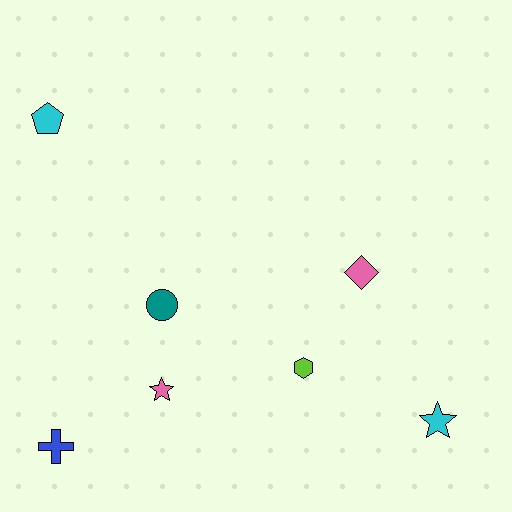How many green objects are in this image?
There are no green objects.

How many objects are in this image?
There are 7 objects.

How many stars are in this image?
There are 2 stars.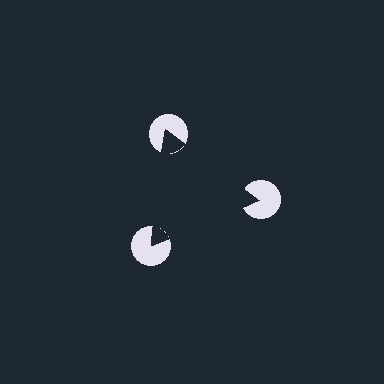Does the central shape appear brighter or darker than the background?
It typically appears slightly darker than the background, even though no actual brightness change is drawn.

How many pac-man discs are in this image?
There are 3 — one at each vertex of the illusory triangle.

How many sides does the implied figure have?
3 sides.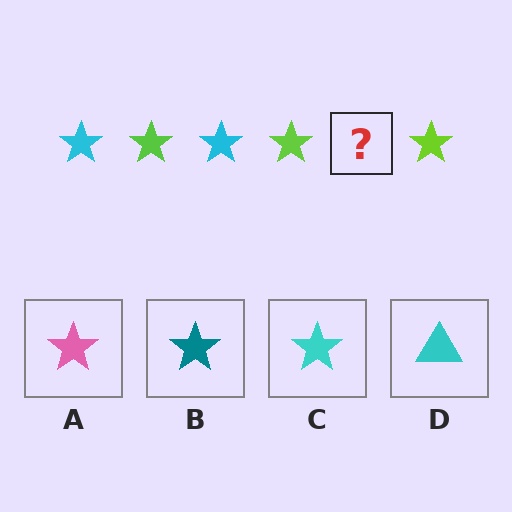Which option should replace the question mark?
Option C.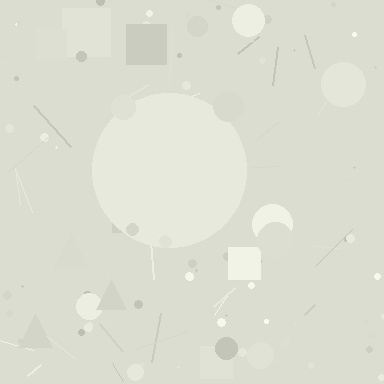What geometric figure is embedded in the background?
A circle is embedded in the background.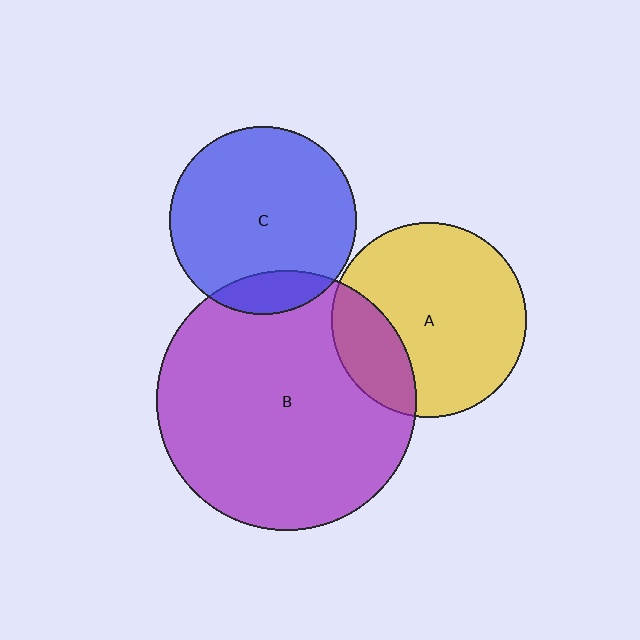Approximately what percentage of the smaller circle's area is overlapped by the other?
Approximately 25%.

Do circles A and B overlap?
Yes.